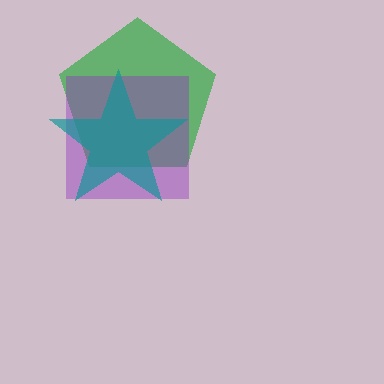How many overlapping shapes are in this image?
There are 3 overlapping shapes in the image.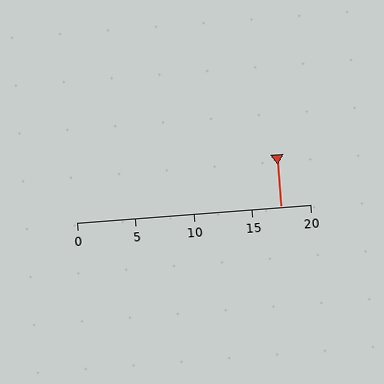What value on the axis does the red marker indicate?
The marker indicates approximately 17.5.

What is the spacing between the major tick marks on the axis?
The major ticks are spaced 5 apart.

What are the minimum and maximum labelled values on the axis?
The axis runs from 0 to 20.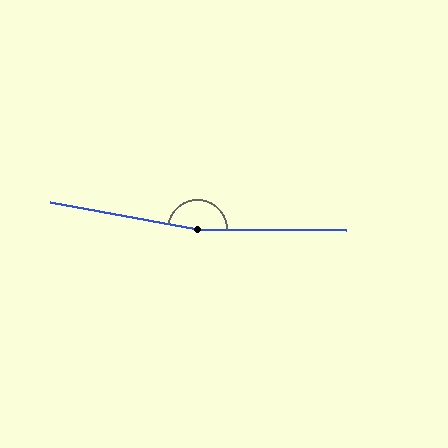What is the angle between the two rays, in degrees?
Approximately 170 degrees.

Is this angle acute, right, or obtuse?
It is obtuse.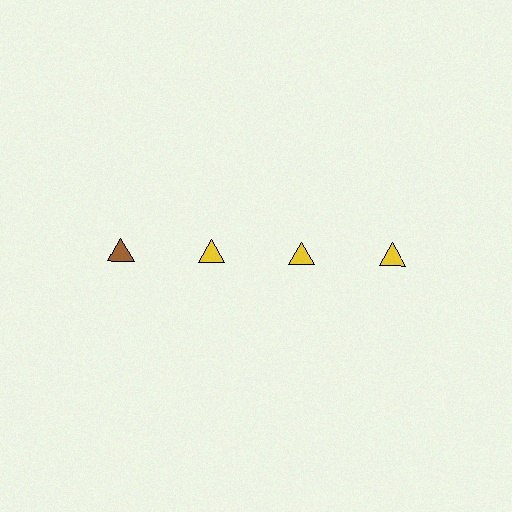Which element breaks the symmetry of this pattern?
The brown triangle in the top row, leftmost column breaks the symmetry. All other shapes are yellow triangles.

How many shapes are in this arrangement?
There are 4 shapes arranged in a grid pattern.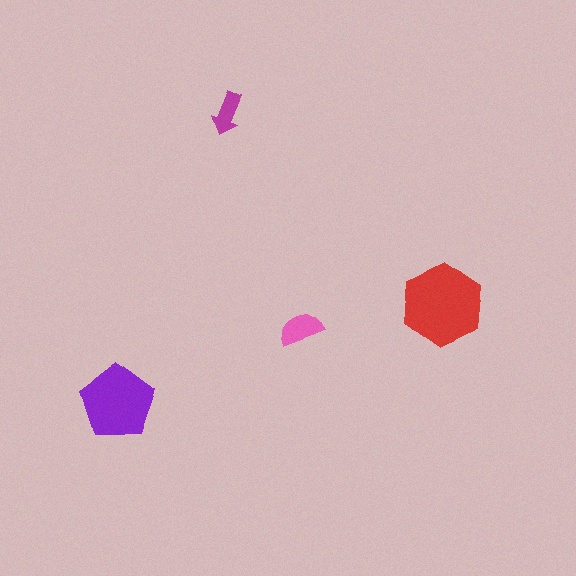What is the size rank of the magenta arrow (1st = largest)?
4th.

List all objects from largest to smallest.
The red hexagon, the purple pentagon, the pink semicircle, the magenta arrow.